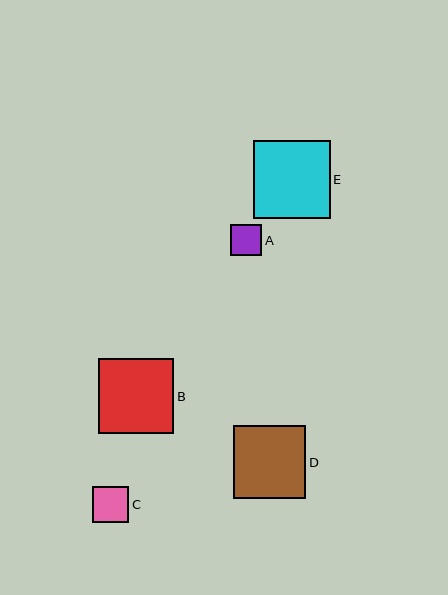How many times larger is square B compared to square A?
Square B is approximately 2.4 times the size of square A.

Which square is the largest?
Square E is the largest with a size of approximately 77 pixels.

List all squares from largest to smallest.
From largest to smallest: E, B, D, C, A.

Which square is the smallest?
Square A is the smallest with a size of approximately 31 pixels.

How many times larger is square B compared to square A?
Square B is approximately 2.4 times the size of square A.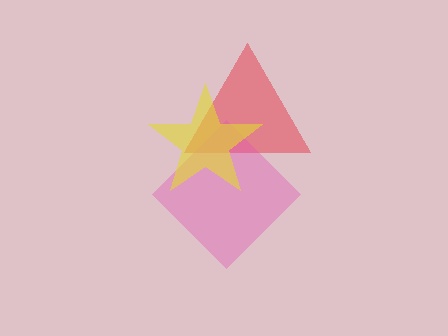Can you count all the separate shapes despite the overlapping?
Yes, there are 3 separate shapes.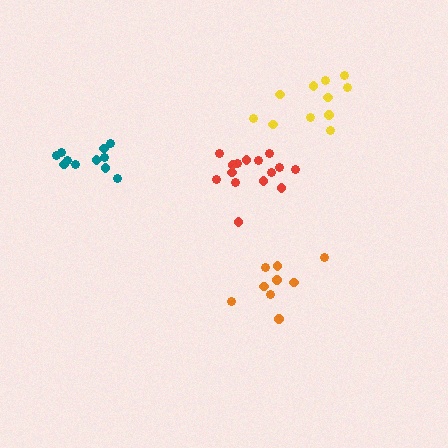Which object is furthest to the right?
The yellow cluster is rightmost.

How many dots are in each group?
Group 1: 11 dots, Group 2: 11 dots, Group 3: 15 dots, Group 4: 9 dots (46 total).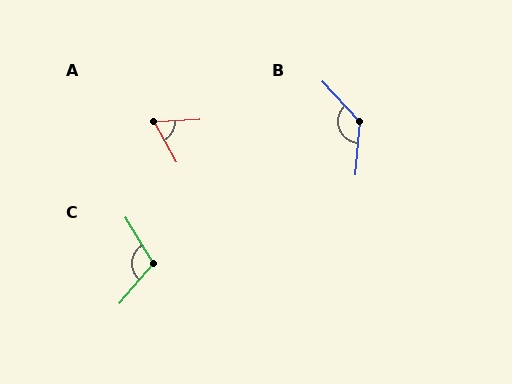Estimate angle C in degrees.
Approximately 109 degrees.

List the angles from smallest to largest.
A (64°), C (109°), B (131°).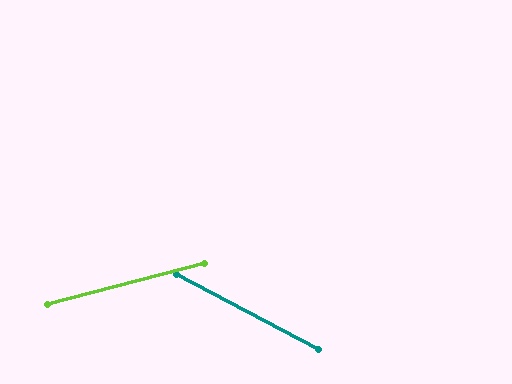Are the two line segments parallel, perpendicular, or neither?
Neither parallel nor perpendicular — they differ by about 42°.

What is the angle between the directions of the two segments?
Approximately 42 degrees.